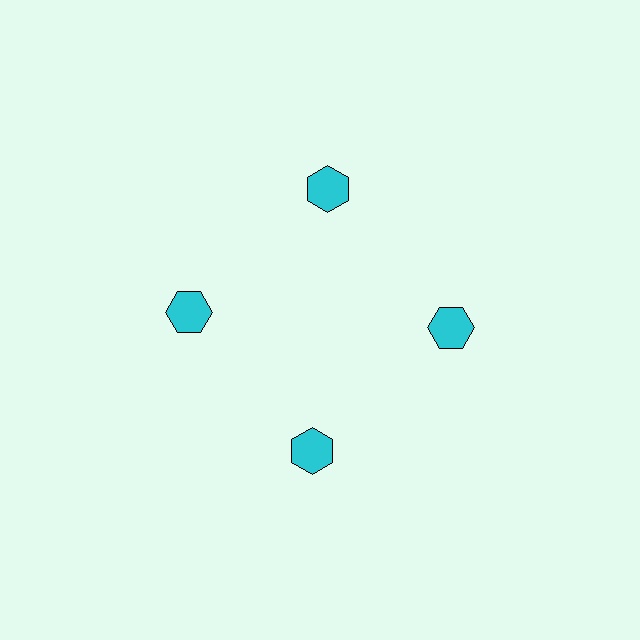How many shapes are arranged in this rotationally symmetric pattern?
There are 4 shapes, arranged in 4 groups of 1.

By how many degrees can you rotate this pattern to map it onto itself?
The pattern maps onto itself every 90 degrees of rotation.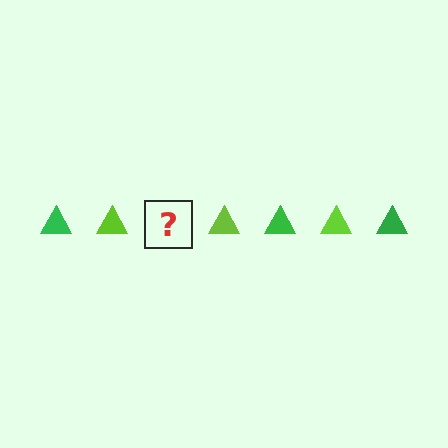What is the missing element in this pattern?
The missing element is a green triangle.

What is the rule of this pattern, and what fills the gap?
The rule is that the pattern cycles through green, lime triangles. The gap should be filled with a green triangle.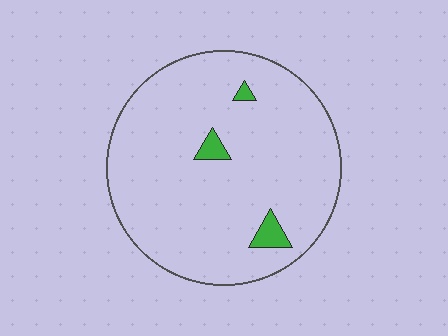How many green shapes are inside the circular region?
3.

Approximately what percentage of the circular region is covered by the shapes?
Approximately 5%.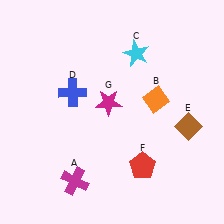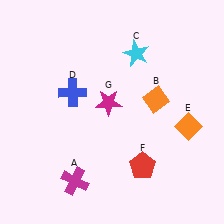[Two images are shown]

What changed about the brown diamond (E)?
In Image 1, E is brown. In Image 2, it changed to orange.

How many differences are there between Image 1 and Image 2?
There is 1 difference between the two images.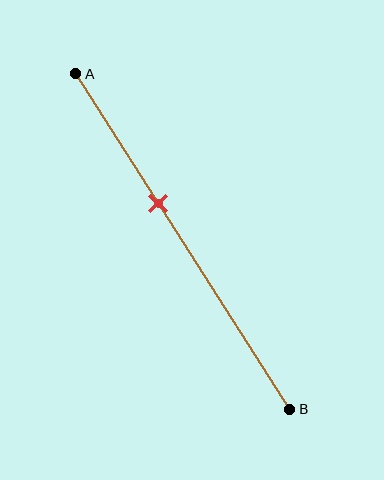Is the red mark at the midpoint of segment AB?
No, the mark is at about 40% from A, not at the 50% midpoint.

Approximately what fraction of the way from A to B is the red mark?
The red mark is approximately 40% of the way from A to B.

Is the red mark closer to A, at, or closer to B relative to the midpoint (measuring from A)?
The red mark is closer to point A than the midpoint of segment AB.